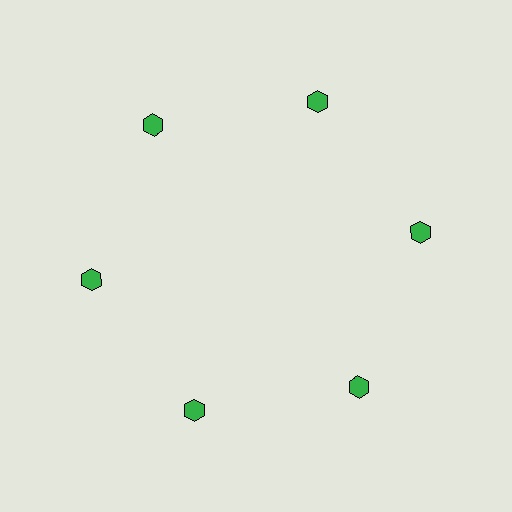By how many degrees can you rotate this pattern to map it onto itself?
The pattern maps onto itself every 60 degrees of rotation.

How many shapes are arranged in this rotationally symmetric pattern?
There are 6 shapes, arranged in 6 groups of 1.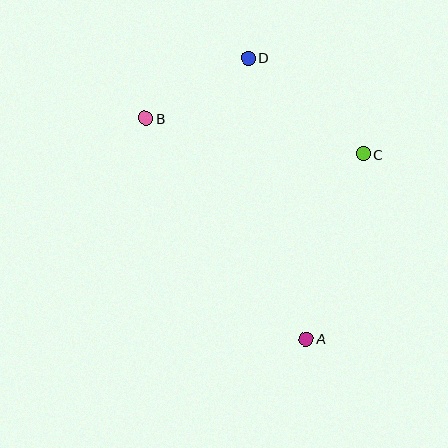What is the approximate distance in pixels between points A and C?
The distance between A and C is approximately 193 pixels.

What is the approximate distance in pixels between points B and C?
The distance between B and C is approximately 220 pixels.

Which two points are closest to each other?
Points B and D are closest to each other.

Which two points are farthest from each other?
Points A and D are farthest from each other.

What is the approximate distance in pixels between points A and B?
The distance between A and B is approximately 272 pixels.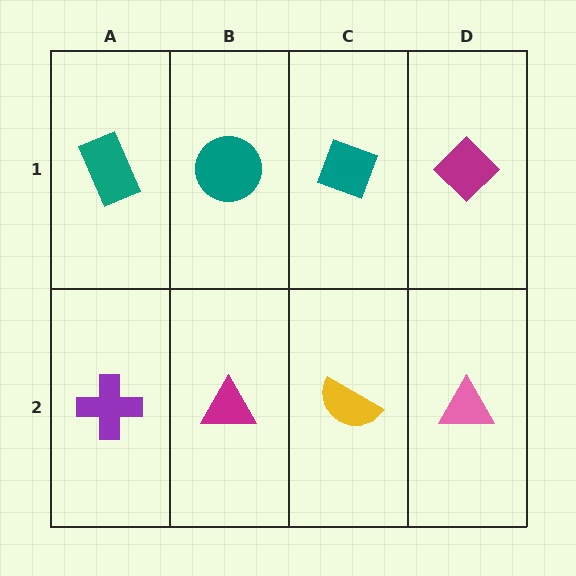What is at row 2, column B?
A magenta triangle.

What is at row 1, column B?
A teal circle.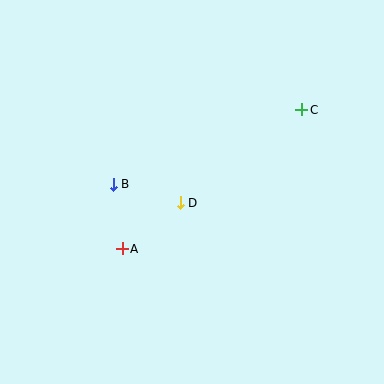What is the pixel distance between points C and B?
The distance between C and B is 203 pixels.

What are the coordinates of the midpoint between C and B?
The midpoint between C and B is at (207, 147).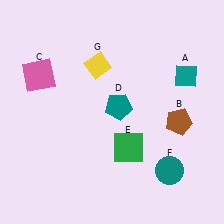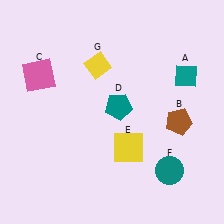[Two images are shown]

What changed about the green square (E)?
In Image 1, E is green. In Image 2, it changed to yellow.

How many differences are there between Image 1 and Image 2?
There is 1 difference between the two images.